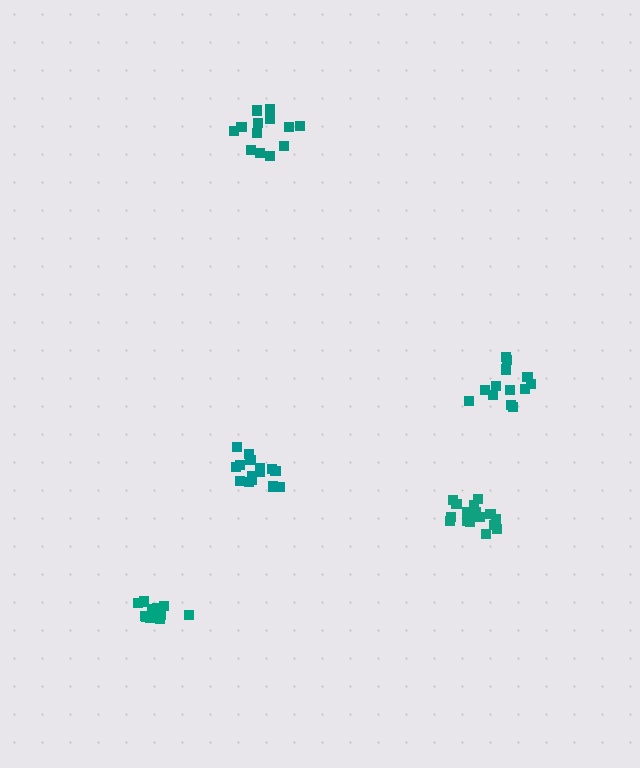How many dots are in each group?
Group 1: 15 dots, Group 2: 14 dots, Group 3: 12 dots, Group 4: 13 dots, Group 5: 17 dots (71 total).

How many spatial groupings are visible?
There are 5 spatial groupings.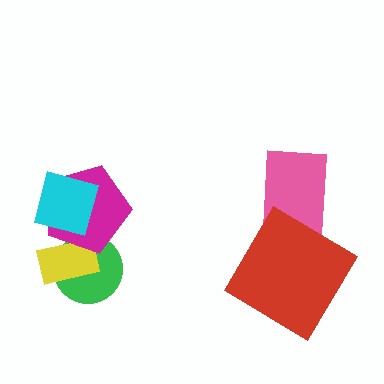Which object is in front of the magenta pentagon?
The cyan square is in front of the magenta pentagon.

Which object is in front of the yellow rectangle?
The magenta pentagon is in front of the yellow rectangle.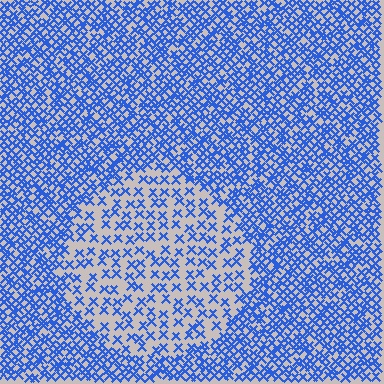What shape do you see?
I see a circle.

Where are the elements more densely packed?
The elements are more densely packed outside the circle boundary.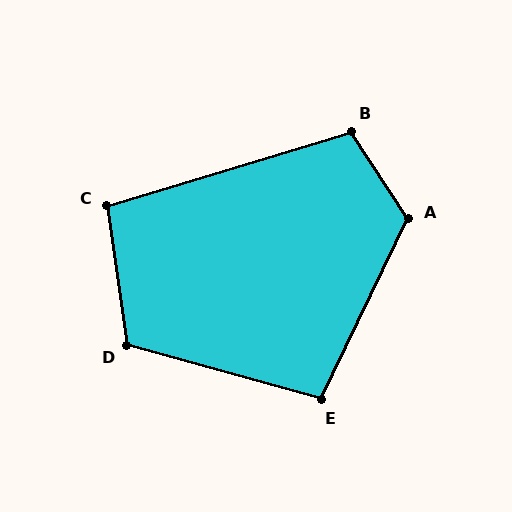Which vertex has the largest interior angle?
A, at approximately 121 degrees.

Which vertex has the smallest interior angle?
C, at approximately 99 degrees.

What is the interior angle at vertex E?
Approximately 100 degrees (obtuse).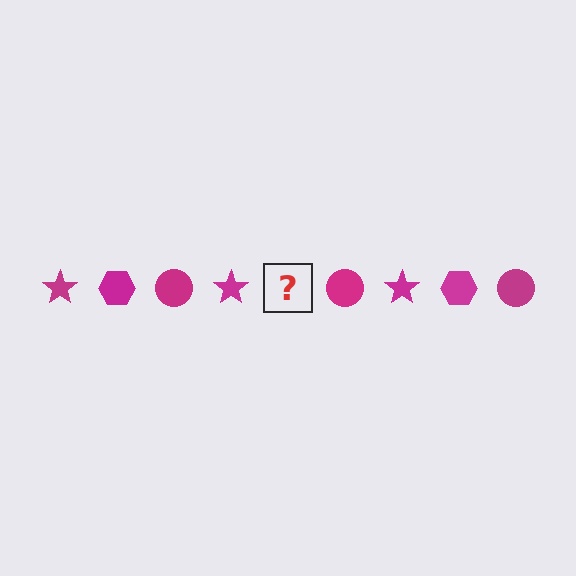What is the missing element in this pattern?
The missing element is a magenta hexagon.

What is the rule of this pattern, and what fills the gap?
The rule is that the pattern cycles through star, hexagon, circle shapes in magenta. The gap should be filled with a magenta hexagon.